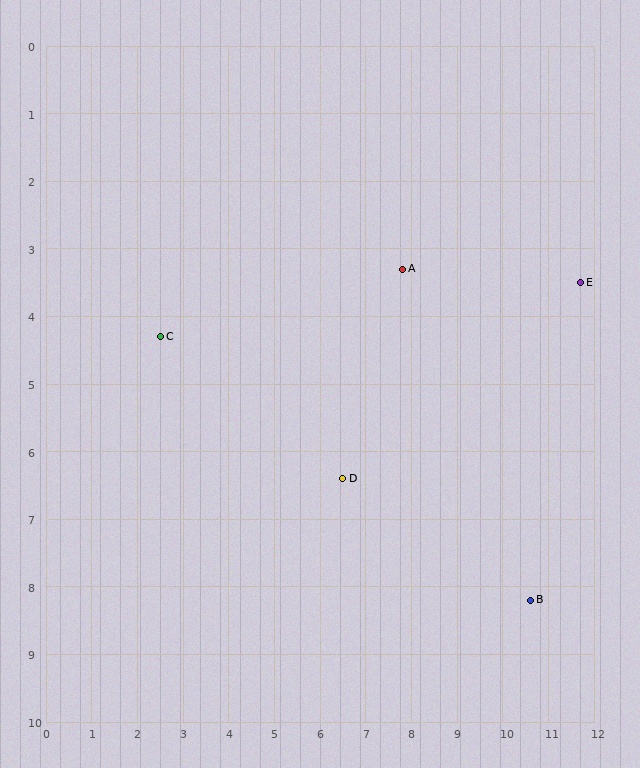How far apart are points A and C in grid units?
Points A and C are about 5.4 grid units apart.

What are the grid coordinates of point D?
Point D is at approximately (6.5, 6.4).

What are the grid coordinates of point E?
Point E is at approximately (11.7, 3.5).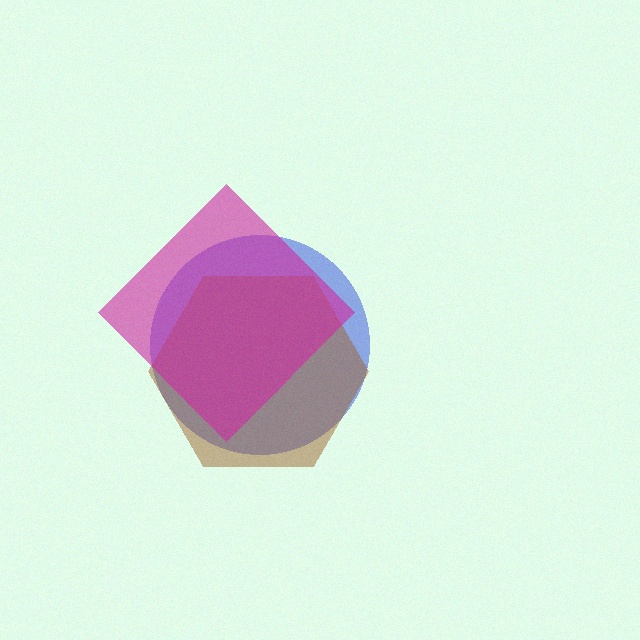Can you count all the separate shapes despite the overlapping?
Yes, there are 3 separate shapes.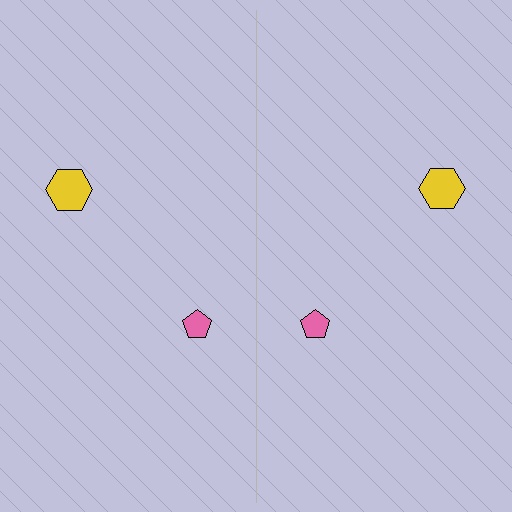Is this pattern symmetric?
Yes, this pattern has bilateral (reflection) symmetry.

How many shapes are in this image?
There are 4 shapes in this image.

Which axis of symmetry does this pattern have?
The pattern has a vertical axis of symmetry running through the center of the image.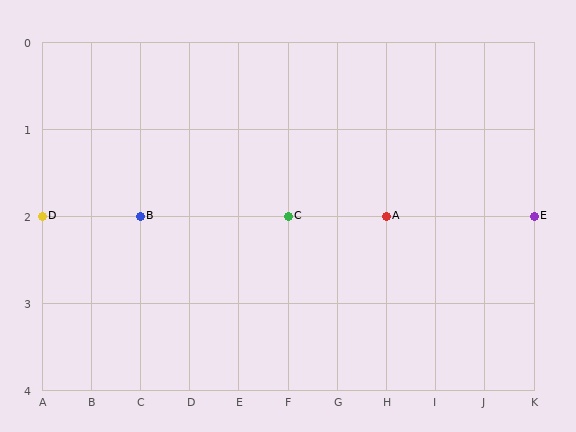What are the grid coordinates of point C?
Point C is at grid coordinates (F, 2).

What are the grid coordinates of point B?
Point B is at grid coordinates (C, 2).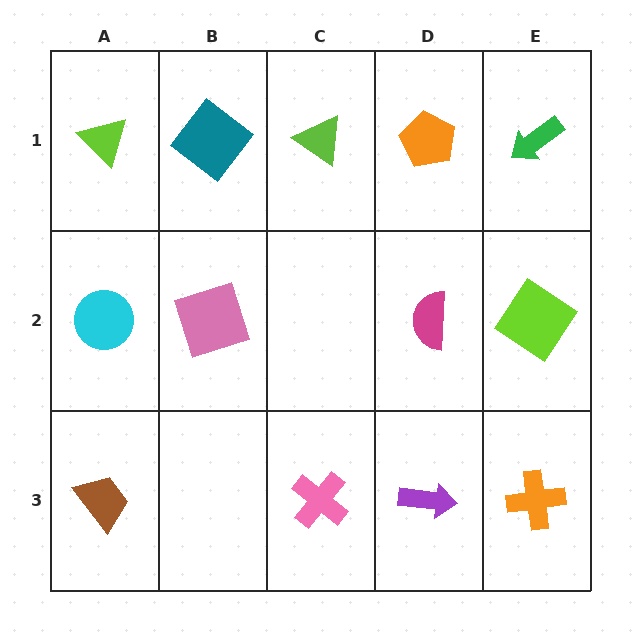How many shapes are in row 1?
5 shapes.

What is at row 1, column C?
A lime triangle.